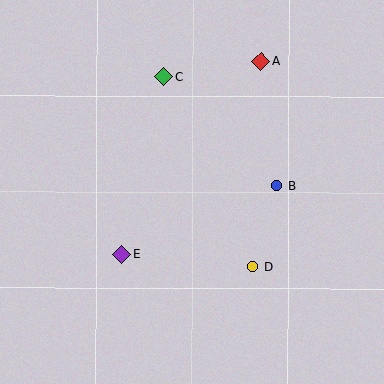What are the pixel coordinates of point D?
Point D is at (252, 267).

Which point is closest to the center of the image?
Point B at (277, 186) is closest to the center.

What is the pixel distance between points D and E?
The distance between D and E is 132 pixels.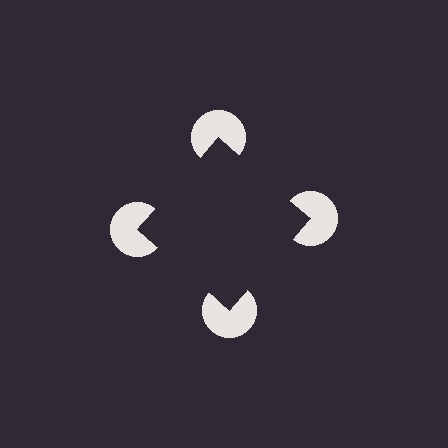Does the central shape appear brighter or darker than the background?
It typically appears slightly darker than the background, even though no actual brightness change is drawn.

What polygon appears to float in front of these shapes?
An illusory square — its edges are inferred from the aligned wedge cuts in the pac-man discs, not physically drawn.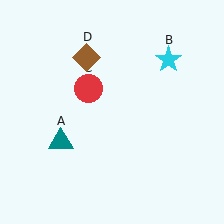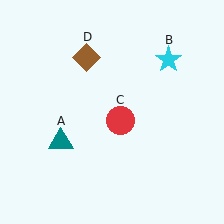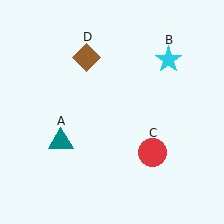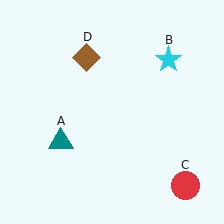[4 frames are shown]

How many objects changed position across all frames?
1 object changed position: red circle (object C).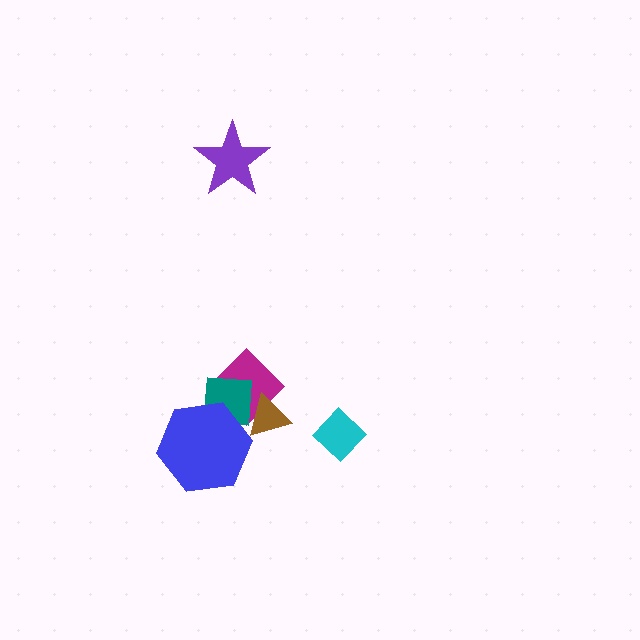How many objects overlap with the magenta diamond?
3 objects overlap with the magenta diamond.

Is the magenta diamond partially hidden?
Yes, it is partially covered by another shape.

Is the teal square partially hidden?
Yes, it is partially covered by another shape.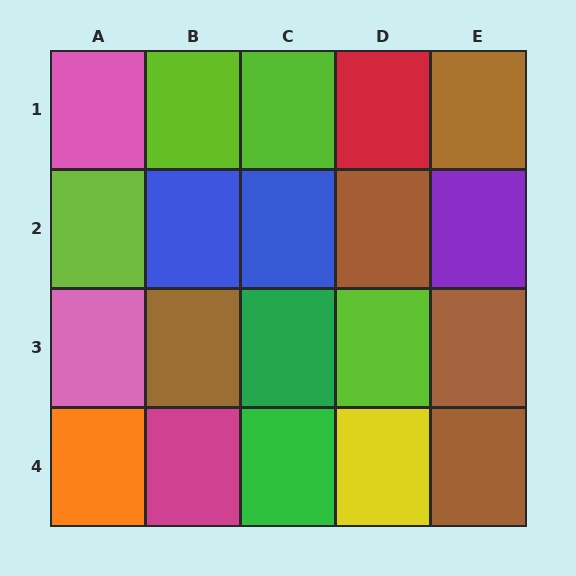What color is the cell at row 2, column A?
Lime.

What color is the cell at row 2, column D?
Brown.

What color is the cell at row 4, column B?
Magenta.